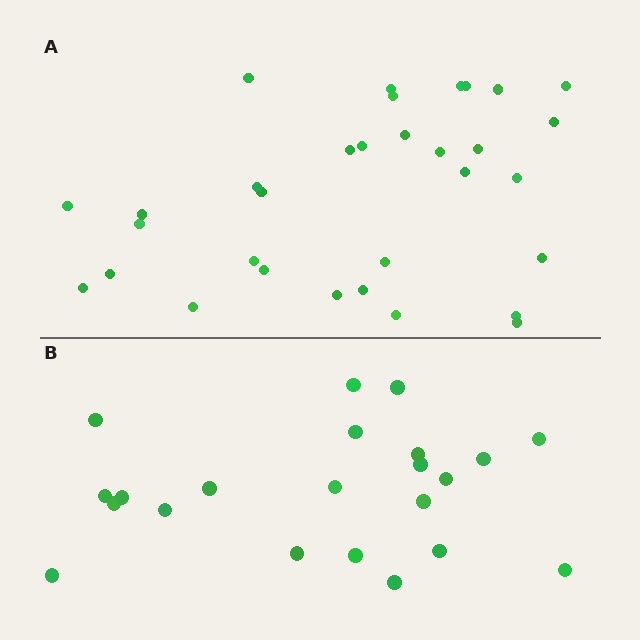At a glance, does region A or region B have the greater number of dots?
Region A (the top region) has more dots.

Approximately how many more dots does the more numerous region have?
Region A has roughly 10 or so more dots than region B.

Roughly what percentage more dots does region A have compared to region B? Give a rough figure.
About 45% more.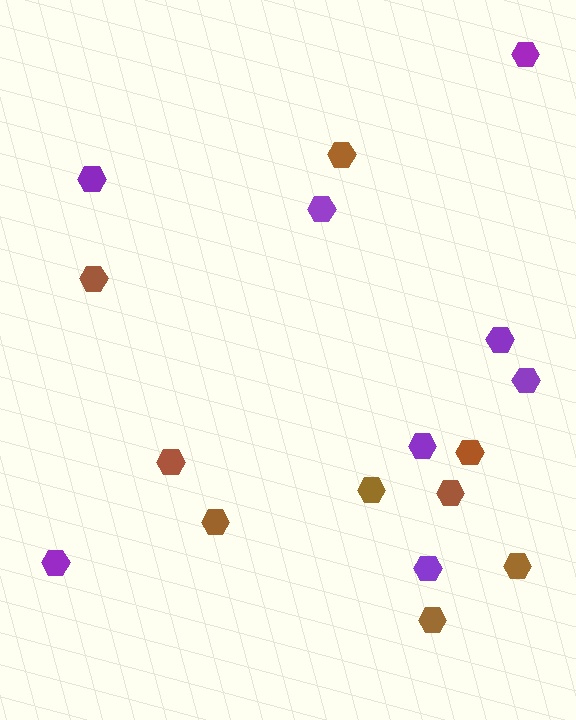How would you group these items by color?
There are 2 groups: one group of brown hexagons (9) and one group of purple hexagons (8).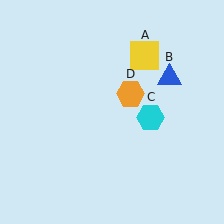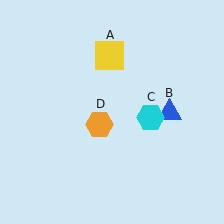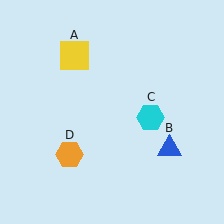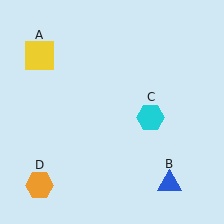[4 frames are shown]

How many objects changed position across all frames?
3 objects changed position: yellow square (object A), blue triangle (object B), orange hexagon (object D).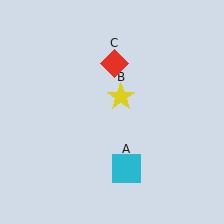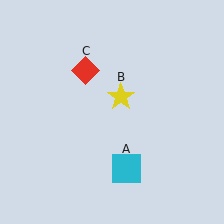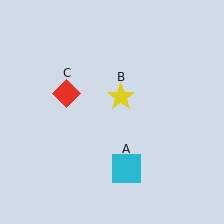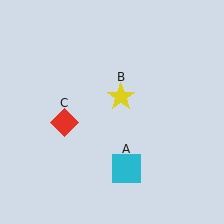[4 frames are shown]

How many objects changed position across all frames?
1 object changed position: red diamond (object C).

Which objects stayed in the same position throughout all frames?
Cyan square (object A) and yellow star (object B) remained stationary.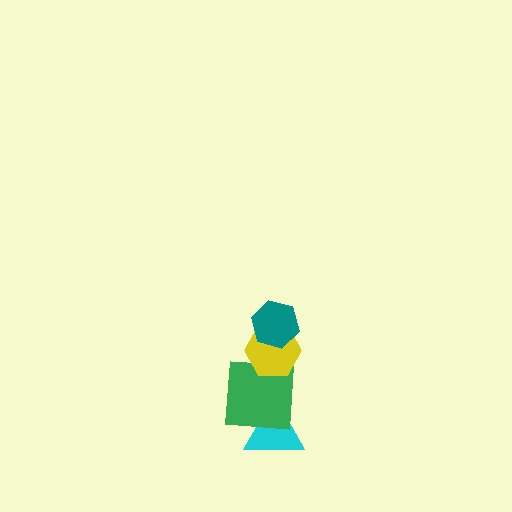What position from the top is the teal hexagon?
The teal hexagon is 1st from the top.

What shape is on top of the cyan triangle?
The green square is on top of the cyan triangle.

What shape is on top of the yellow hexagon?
The teal hexagon is on top of the yellow hexagon.